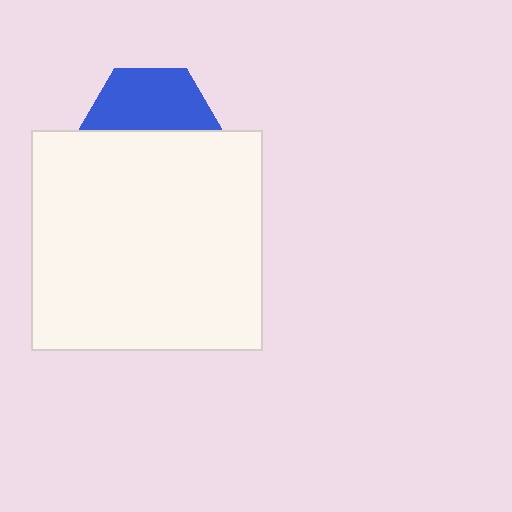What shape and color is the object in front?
The object in front is a white rectangle.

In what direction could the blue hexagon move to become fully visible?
The blue hexagon could move up. That would shift it out from behind the white rectangle entirely.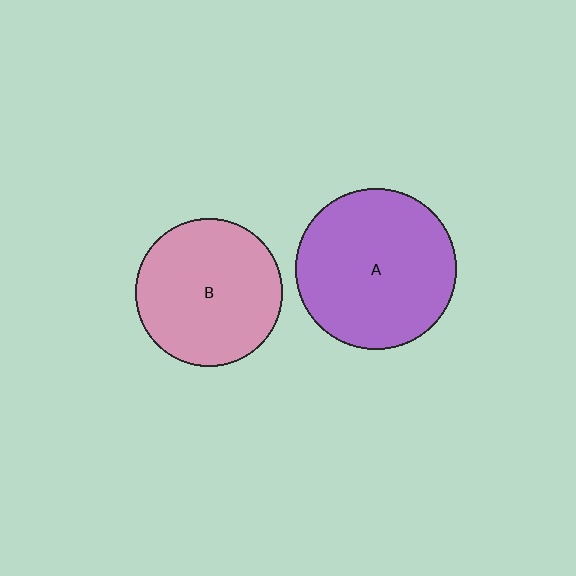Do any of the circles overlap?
No, none of the circles overlap.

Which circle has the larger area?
Circle A (purple).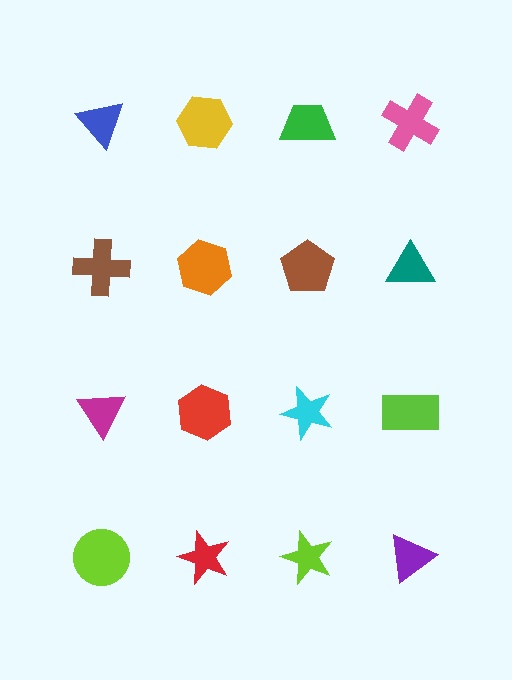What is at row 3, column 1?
A magenta triangle.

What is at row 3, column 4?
A lime rectangle.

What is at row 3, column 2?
A red hexagon.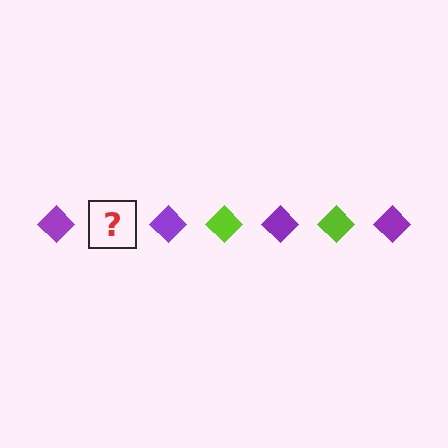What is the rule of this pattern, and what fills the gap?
The rule is that the pattern cycles through purple, lime diamonds. The gap should be filled with a lime diamond.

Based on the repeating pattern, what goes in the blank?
The blank should be a lime diamond.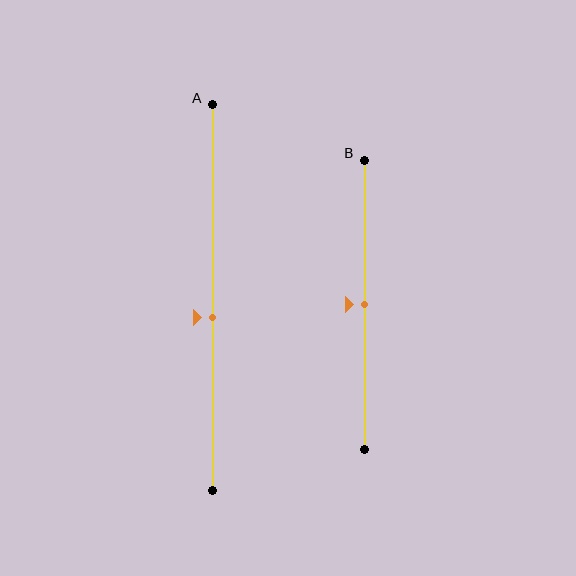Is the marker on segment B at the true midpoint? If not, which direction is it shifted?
Yes, the marker on segment B is at the true midpoint.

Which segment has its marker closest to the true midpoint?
Segment B has its marker closest to the true midpoint.